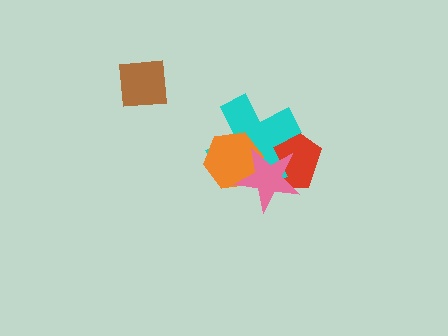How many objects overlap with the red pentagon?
3 objects overlap with the red pentagon.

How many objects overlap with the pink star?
3 objects overlap with the pink star.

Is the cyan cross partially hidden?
Yes, it is partially covered by another shape.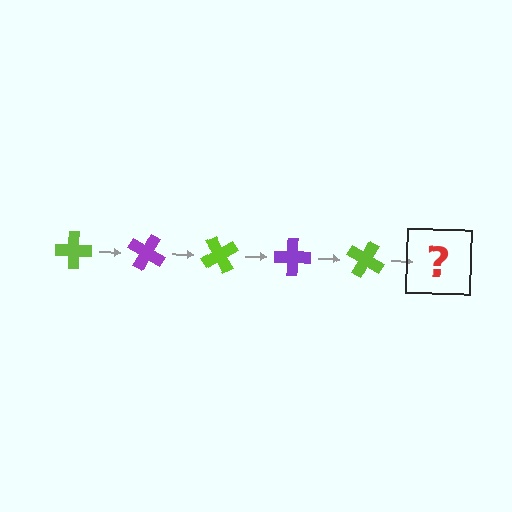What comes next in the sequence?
The next element should be a purple cross, rotated 150 degrees from the start.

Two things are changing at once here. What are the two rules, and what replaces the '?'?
The two rules are that it rotates 30 degrees each step and the color cycles through lime and purple. The '?' should be a purple cross, rotated 150 degrees from the start.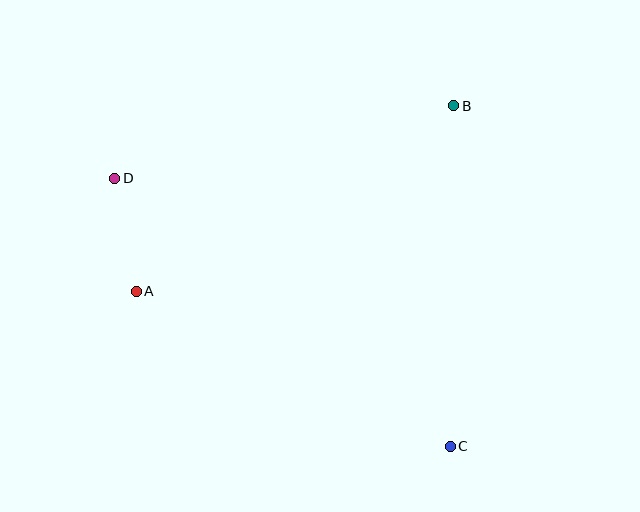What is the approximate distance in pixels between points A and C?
The distance between A and C is approximately 350 pixels.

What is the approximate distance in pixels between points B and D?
The distance between B and D is approximately 346 pixels.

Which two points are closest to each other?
Points A and D are closest to each other.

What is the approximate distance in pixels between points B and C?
The distance between B and C is approximately 341 pixels.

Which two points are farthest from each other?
Points C and D are farthest from each other.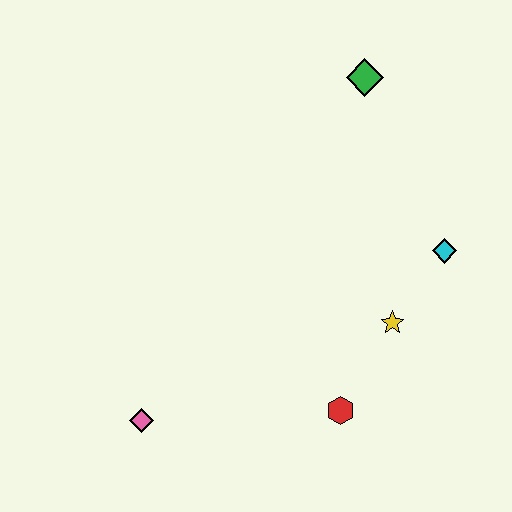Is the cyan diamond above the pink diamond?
Yes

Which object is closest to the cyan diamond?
The yellow star is closest to the cyan diamond.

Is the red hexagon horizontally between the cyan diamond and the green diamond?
No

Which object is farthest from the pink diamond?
The green diamond is farthest from the pink diamond.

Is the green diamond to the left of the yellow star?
Yes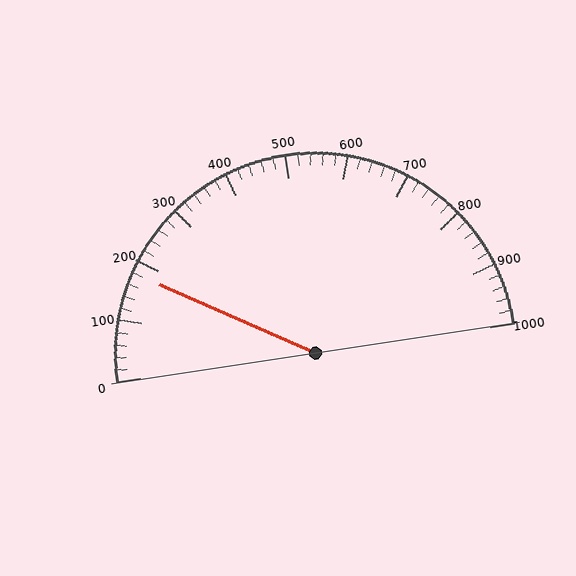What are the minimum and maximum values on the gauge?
The gauge ranges from 0 to 1000.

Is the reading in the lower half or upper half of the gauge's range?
The reading is in the lower half of the range (0 to 1000).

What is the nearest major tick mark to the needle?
The nearest major tick mark is 200.